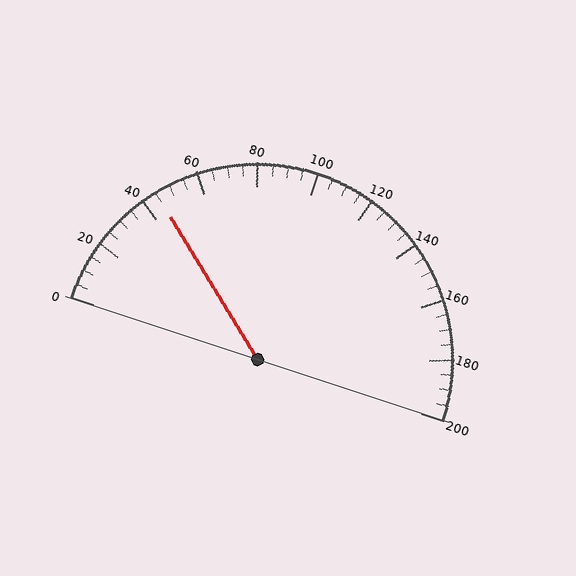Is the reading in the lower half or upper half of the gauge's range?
The reading is in the lower half of the range (0 to 200).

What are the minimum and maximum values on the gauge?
The gauge ranges from 0 to 200.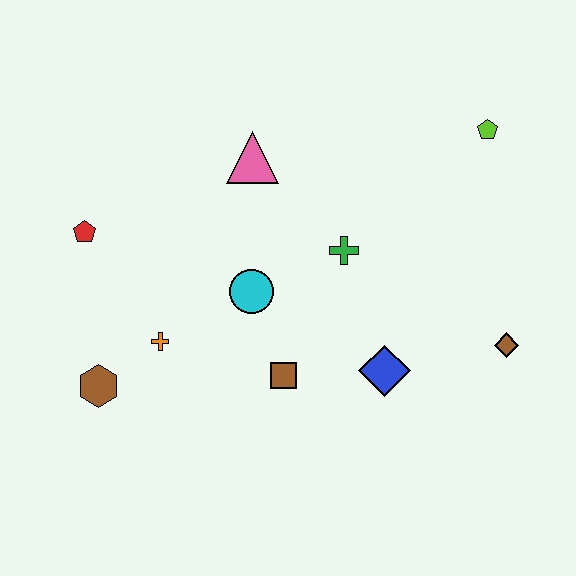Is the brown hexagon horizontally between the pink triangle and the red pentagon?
Yes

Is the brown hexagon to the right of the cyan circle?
No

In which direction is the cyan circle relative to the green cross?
The cyan circle is to the left of the green cross.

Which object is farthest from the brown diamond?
The red pentagon is farthest from the brown diamond.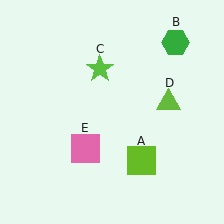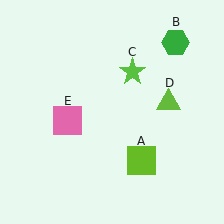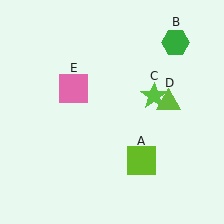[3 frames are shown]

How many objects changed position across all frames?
2 objects changed position: lime star (object C), pink square (object E).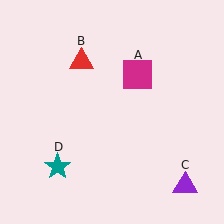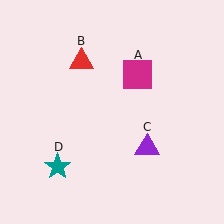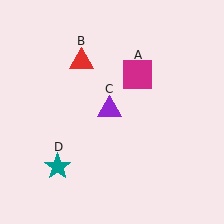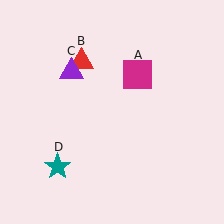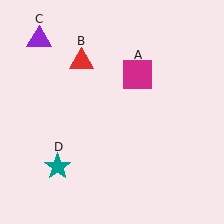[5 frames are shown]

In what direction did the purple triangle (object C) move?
The purple triangle (object C) moved up and to the left.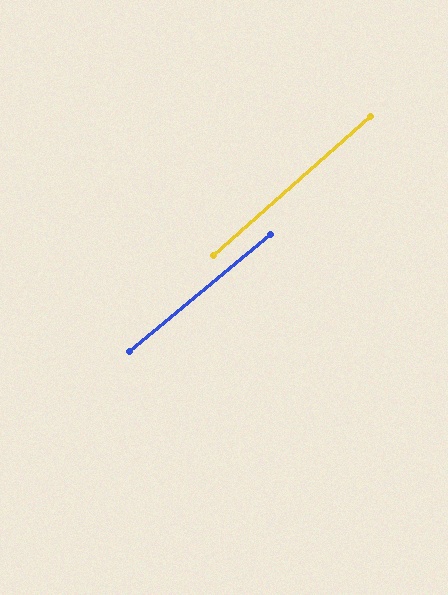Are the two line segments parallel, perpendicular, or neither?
Parallel — their directions differ by only 1.8°.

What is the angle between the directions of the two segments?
Approximately 2 degrees.